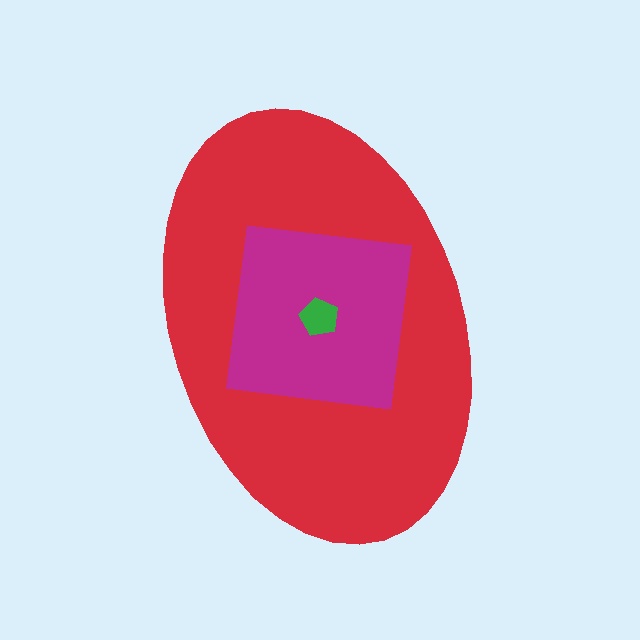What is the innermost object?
The green pentagon.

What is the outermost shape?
The red ellipse.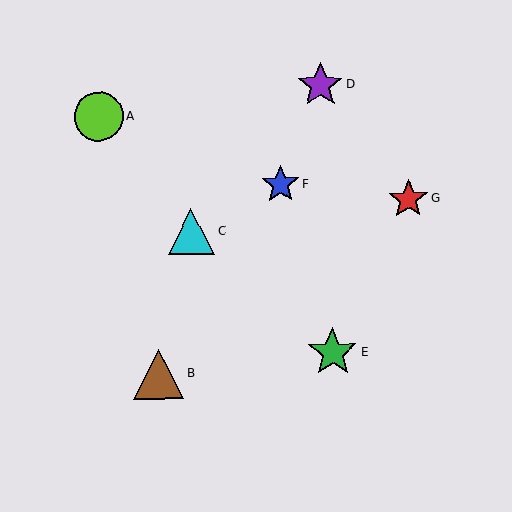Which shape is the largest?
The brown triangle (labeled B) is the largest.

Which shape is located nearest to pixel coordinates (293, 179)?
The blue star (labeled F) at (280, 184) is nearest to that location.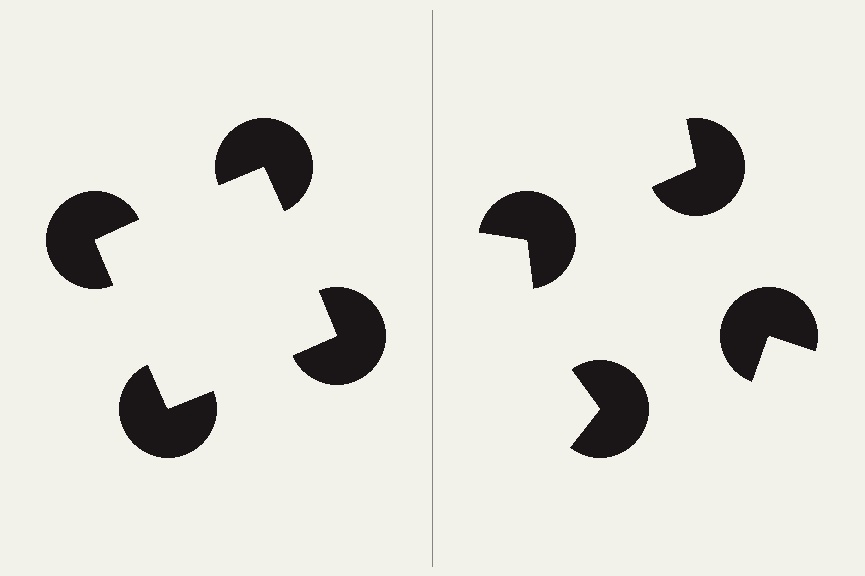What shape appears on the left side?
An illusory square.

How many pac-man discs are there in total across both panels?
8 — 4 on each side.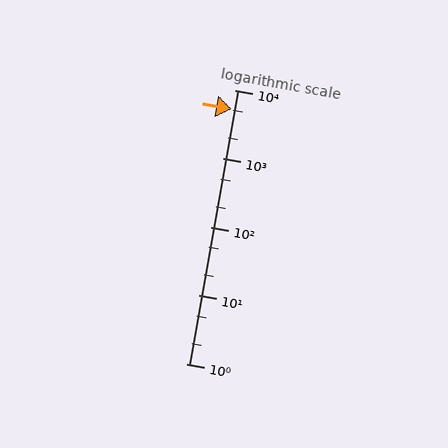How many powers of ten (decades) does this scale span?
The scale spans 4 decades, from 1 to 10000.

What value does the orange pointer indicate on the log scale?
The pointer indicates approximately 5300.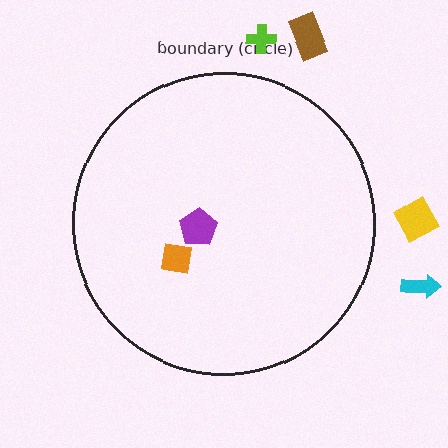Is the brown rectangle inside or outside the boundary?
Outside.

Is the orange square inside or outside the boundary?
Inside.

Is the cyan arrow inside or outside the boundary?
Outside.